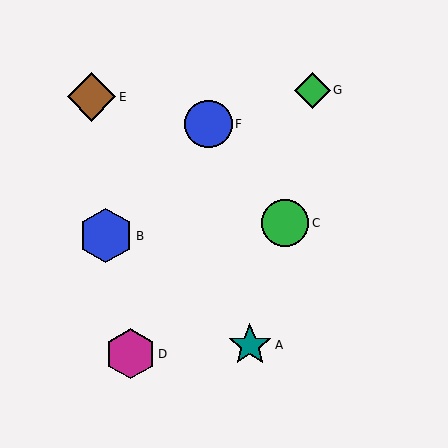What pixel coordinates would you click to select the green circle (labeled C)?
Click at (285, 223) to select the green circle C.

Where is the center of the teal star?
The center of the teal star is at (250, 345).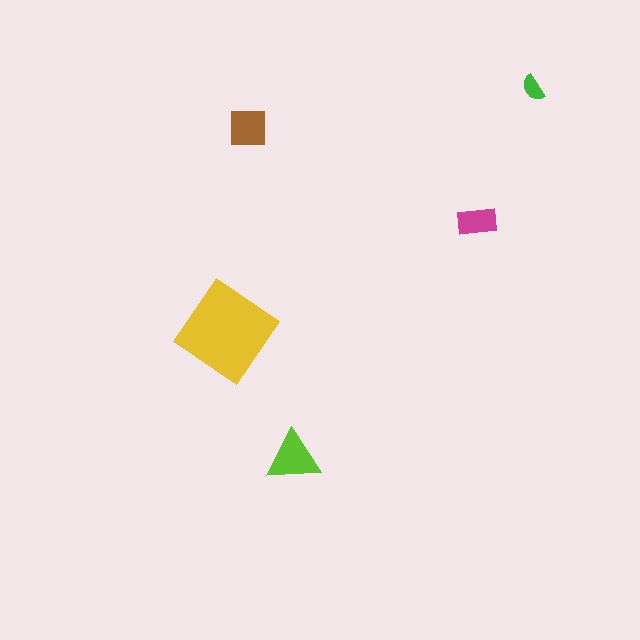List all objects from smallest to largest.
The green semicircle, the magenta rectangle, the brown square, the lime triangle, the yellow diamond.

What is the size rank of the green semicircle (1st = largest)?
5th.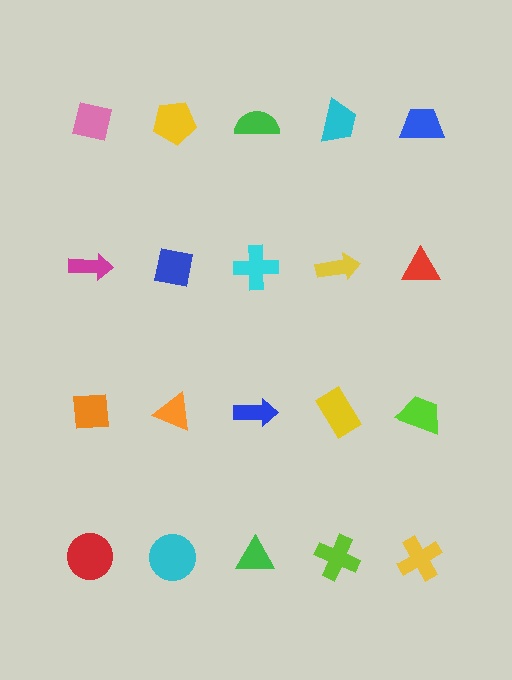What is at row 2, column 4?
A yellow arrow.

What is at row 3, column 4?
A yellow rectangle.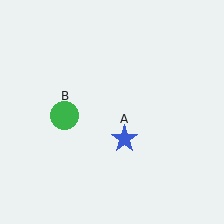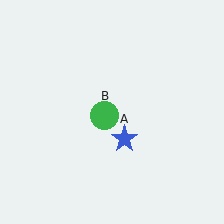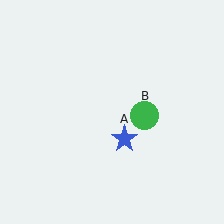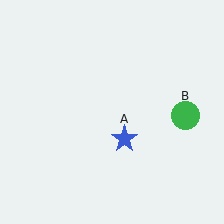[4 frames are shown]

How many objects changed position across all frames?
1 object changed position: green circle (object B).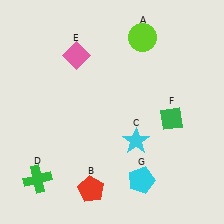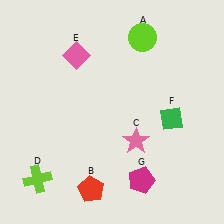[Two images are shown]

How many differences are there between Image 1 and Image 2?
There are 3 differences between the two images.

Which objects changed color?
C changed from cyan to pink. D changed from green to lime. G changed from cyan to magenta.